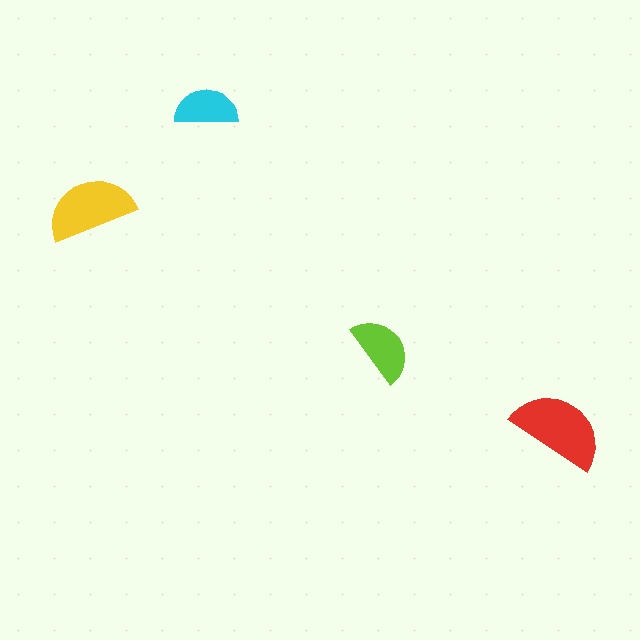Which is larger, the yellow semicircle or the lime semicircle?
The yellow one.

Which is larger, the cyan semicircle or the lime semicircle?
The lime one.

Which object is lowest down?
The red semicircle is bottommost.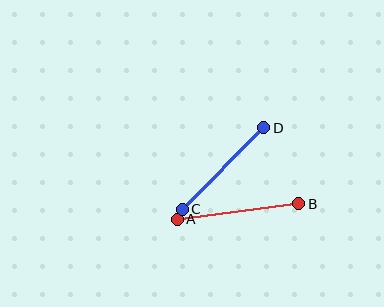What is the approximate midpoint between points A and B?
The midpoint is at approximately (238, 211) pixels.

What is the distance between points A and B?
The distance is approximately 122 pixels.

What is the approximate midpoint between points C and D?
The midpoint is at approximately (223, 168) pixels.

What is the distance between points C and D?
The distance is approximately 115 pixels.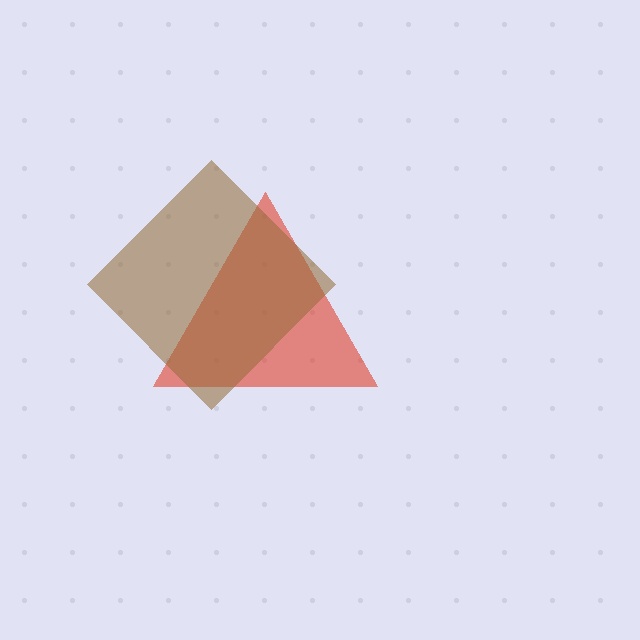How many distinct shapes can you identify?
There are 2 distinct shapes: a red triangle, a brown diamond.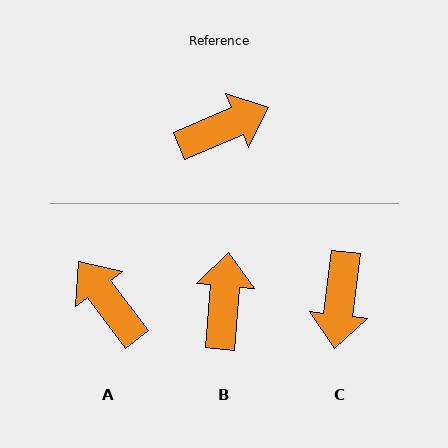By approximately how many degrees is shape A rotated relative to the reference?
Approximately 104 degrees counter-clockwise.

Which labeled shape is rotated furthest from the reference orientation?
C, about 120 degrees away.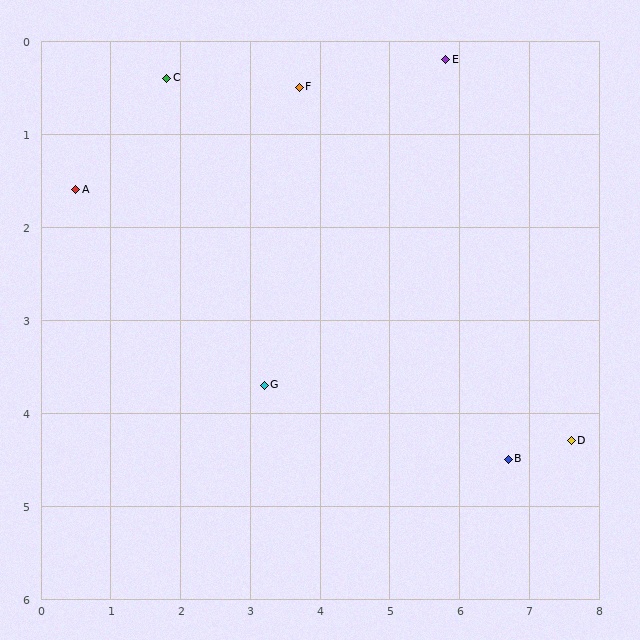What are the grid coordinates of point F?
Point F is at approximately (3.7, 0.5).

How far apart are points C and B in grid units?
Points C and B are about 6.4 grid units apart.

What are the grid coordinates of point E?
Point E is at approximately (5.8, 0.2).